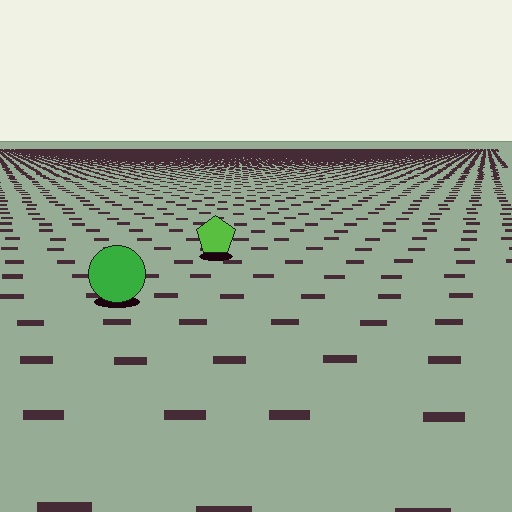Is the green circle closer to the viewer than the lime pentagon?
Yes. The green circle is closer — you can tell from the texture gradient: the ground texture is coarser near it.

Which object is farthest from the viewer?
The lime pentagon is farthest from the viewer. It appears smaller and the ground texture around it is denser.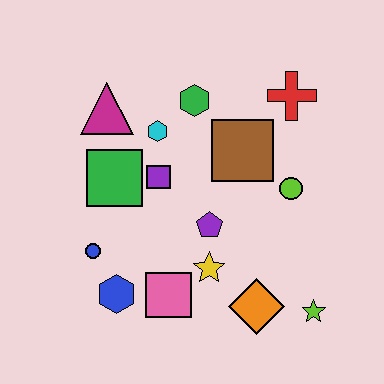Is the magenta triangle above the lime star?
Yes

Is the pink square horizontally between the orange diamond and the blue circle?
Yes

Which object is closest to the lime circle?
The brown square is closest to the lime circle.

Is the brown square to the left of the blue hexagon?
No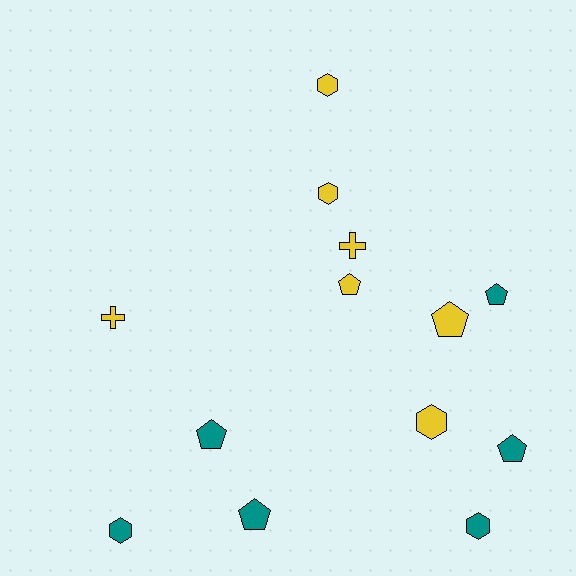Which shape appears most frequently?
Pentagon, with 6 objects.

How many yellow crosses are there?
There are 2 yellow crosses.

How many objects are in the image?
There are 13 objects.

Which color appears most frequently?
Yellow, with 7 objects.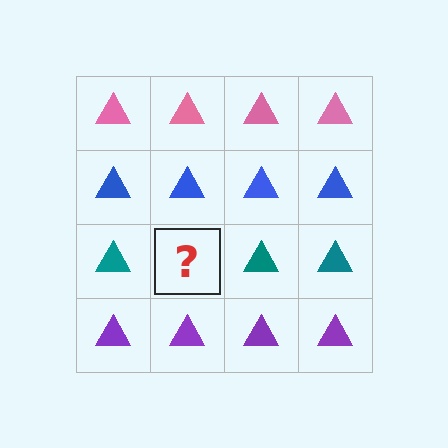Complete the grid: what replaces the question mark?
The question mark should be replaced with a teal triangle.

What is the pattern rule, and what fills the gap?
The rule is that each row has a consistent color. The gap should be filled with a teal triangle.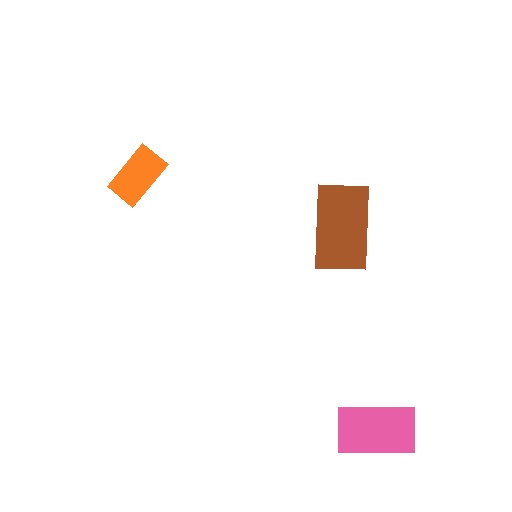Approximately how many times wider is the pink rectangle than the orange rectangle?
About 1.5 times wider.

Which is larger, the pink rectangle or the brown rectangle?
The brown one.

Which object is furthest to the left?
The orange rectangle is leftmost.